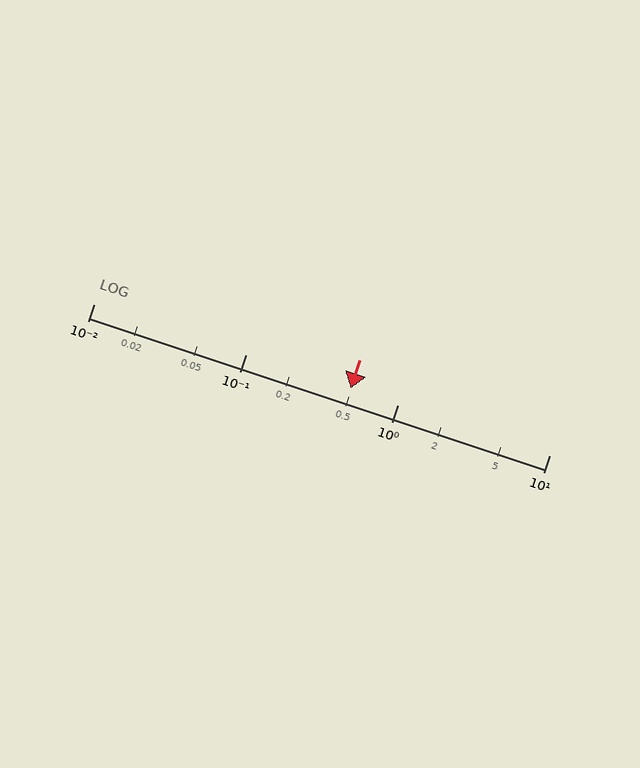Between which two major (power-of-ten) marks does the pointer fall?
The pointer is between 0.1 and 1.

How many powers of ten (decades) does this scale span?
The scale spans 3 decades, from 0.01 to 10.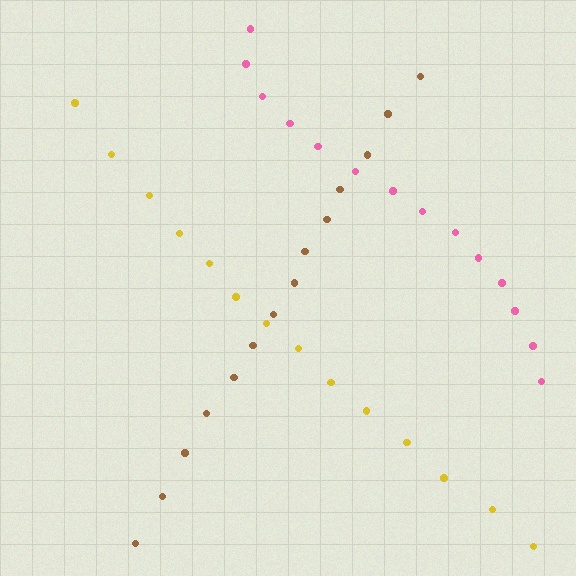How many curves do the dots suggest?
There are 3 distinct paths.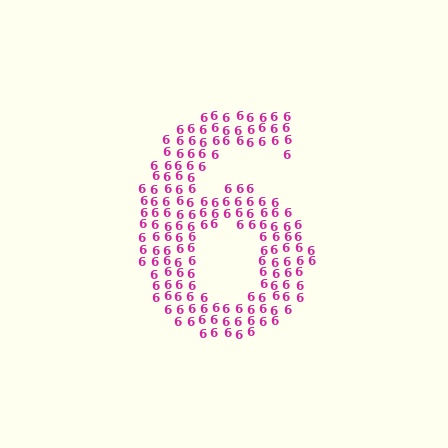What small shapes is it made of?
It is made of small digit 6's.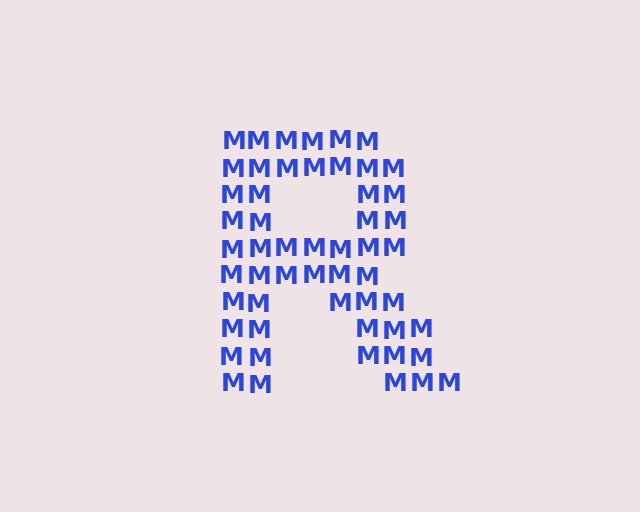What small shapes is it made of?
It is made of small letter M's.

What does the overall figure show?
The overall figure shows the letter R.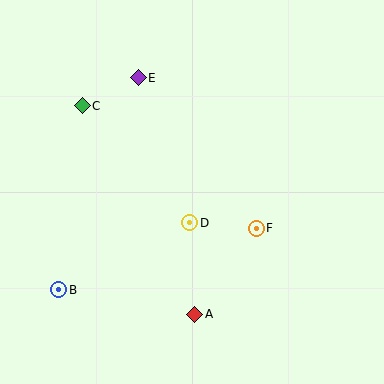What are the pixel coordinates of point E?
Point E is at (138, 78).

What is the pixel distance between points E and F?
The distance between E and F is 191 pixels.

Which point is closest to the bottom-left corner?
Point B is closest to the bottom-left corner.